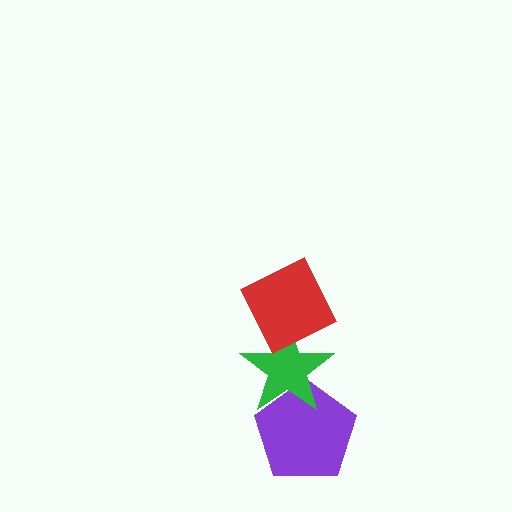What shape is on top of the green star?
The red diamond is on top of the green star.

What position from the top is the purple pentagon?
The purple pentagon is 3rd from the top.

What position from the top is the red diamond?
The red diamond is 1st from the top.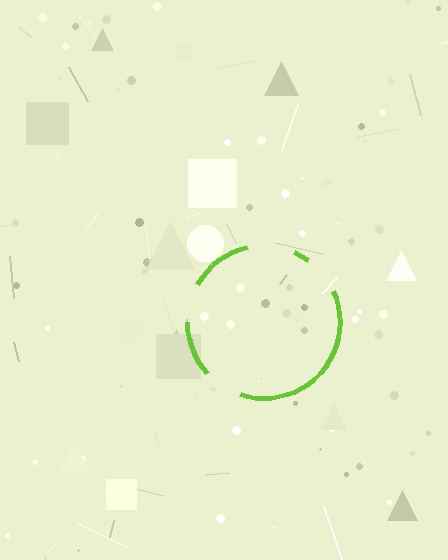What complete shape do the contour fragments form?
The contour fragments form a circle.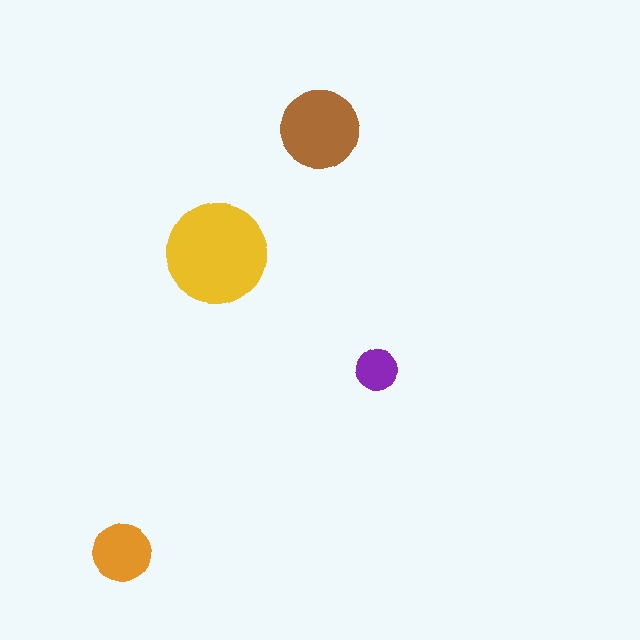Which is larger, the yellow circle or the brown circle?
The yellow one.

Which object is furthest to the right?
The purple circle is rightmost.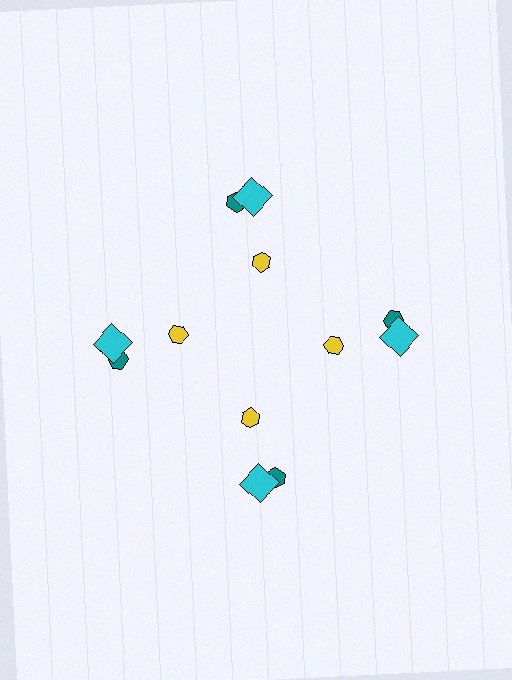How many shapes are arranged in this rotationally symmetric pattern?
There are 12 shapes, arranged in 4 groups of 3.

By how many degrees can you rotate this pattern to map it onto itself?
The pattern maps onto itself every 90 degrees of rotation.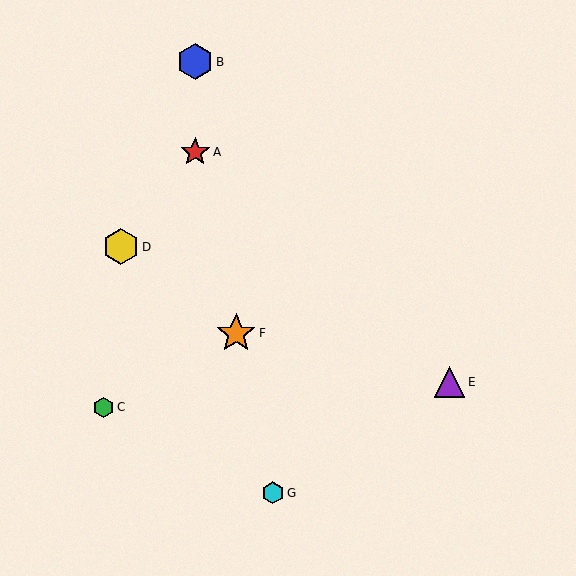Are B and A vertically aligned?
Yes, both are at x≈195.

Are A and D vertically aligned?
No, A is at x≈195 and D is at x≈121.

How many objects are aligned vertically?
2 objects (A, B) are aligned vertically.